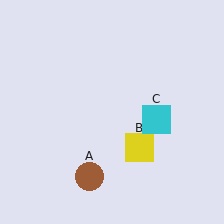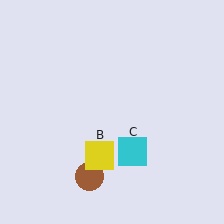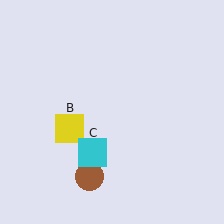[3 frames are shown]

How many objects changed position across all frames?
2 objects changed position: yellow square (object B), cyan square (object C).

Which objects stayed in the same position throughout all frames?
Brown circle (object A) remained stationary.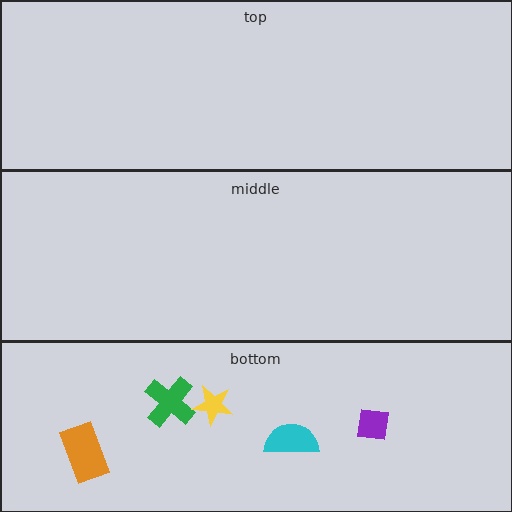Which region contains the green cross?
The bottom region.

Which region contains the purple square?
The bottom region.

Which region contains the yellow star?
The bottom region.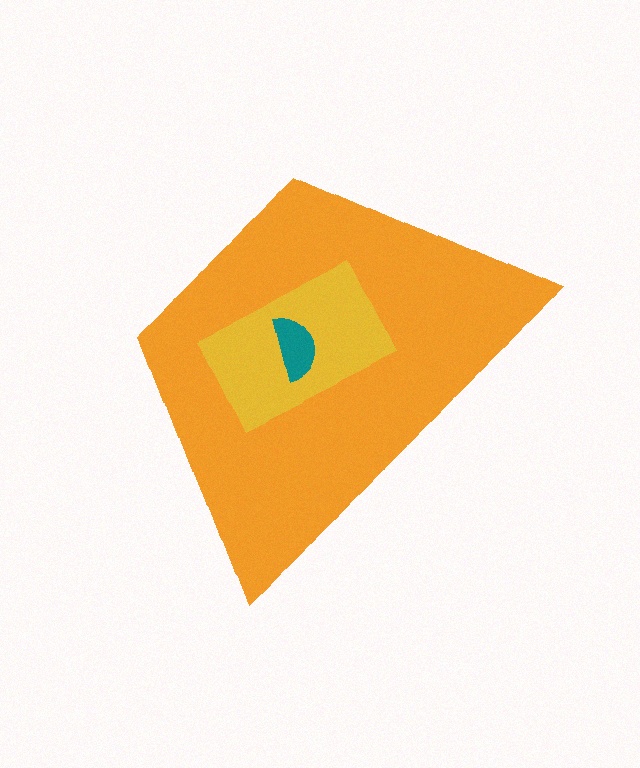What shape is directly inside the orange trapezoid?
The yellow rectangle.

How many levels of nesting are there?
3.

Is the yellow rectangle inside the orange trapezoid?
Yes.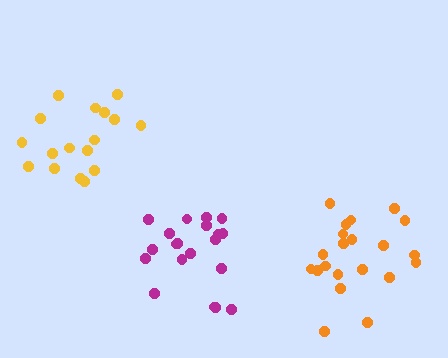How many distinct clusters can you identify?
There are 3 distinct clusters.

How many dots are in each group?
Group 1: 20 dots, Group 2: 21 dots, Group 3: 17 dots (58 total).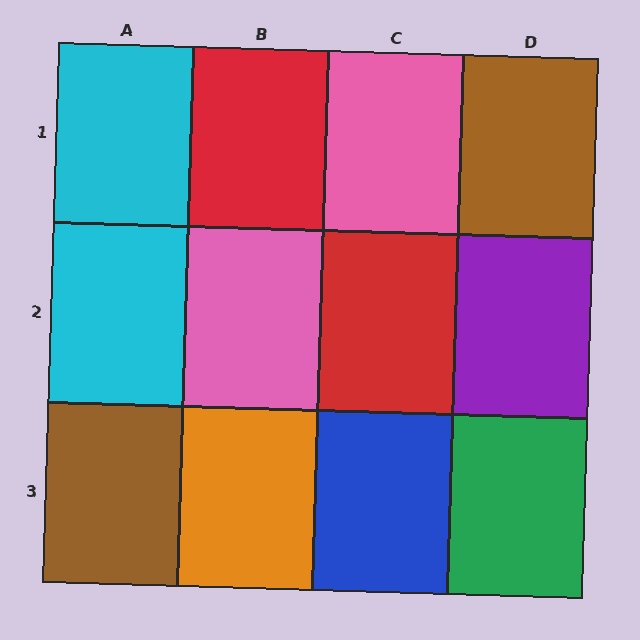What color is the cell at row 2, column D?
Purple.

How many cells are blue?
1 cell is blue.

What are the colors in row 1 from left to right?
Cyan, red, pink, brown.